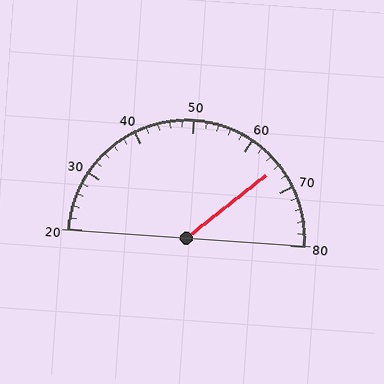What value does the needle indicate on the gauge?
The needle indicates approximately 66.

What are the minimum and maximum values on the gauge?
The gauge ranges from 20 to 80.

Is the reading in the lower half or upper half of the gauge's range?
The reading is in the upper half of the range (20 to 80).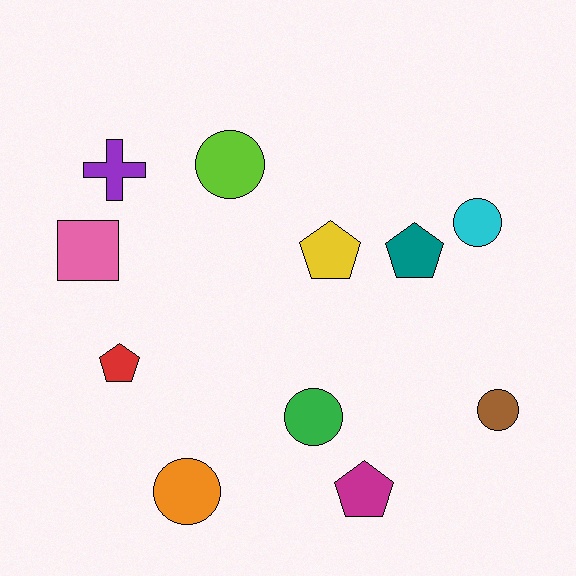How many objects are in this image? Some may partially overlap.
There are 11 objects.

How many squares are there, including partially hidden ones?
There is 1 square.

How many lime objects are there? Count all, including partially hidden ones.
There is 1 lime object.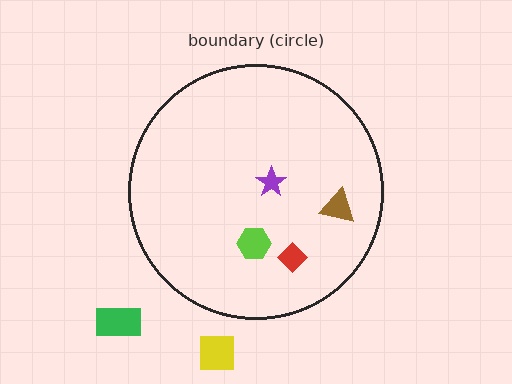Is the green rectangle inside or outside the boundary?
Outside.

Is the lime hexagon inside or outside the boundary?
Inside.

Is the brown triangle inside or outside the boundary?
Inside.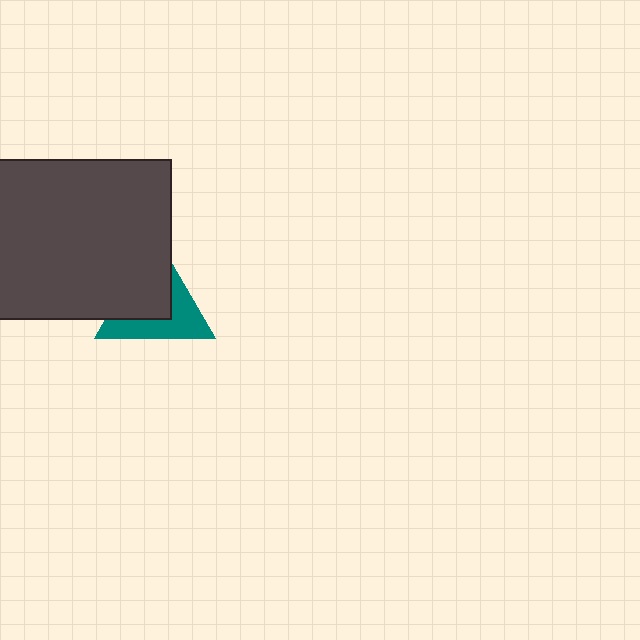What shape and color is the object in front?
The object in front is a dark gray rectangle.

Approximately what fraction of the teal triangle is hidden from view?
Roughly 51% of the teal triangle is hidden behind the dark gray rectangle.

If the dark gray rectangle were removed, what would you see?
You would see the complete teal triangle.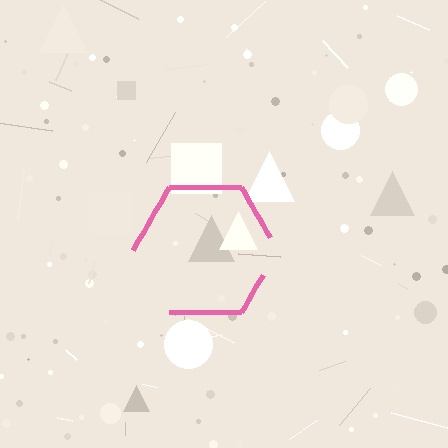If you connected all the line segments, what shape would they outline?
They would outline a hexagon.